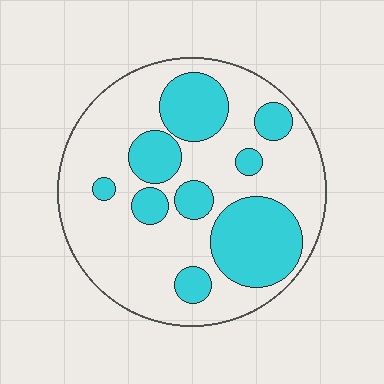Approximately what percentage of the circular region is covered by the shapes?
Approximately 30%.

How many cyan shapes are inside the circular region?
9.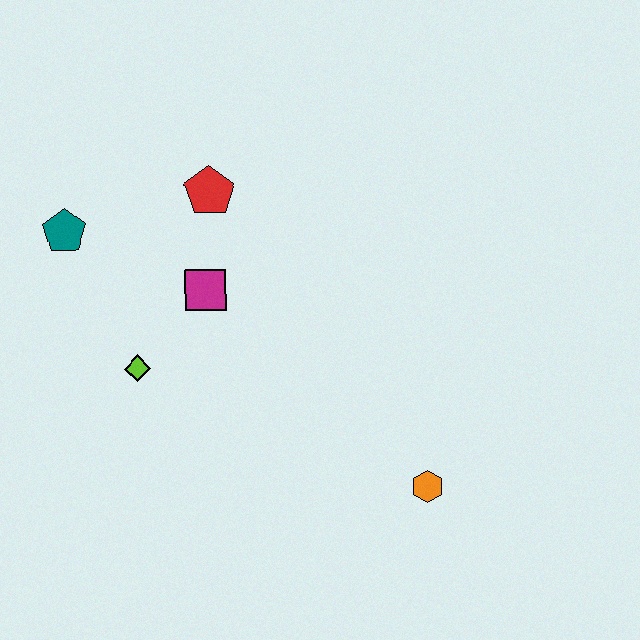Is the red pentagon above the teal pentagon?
Yes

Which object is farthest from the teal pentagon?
The orange hexagon is farthest from the teal pentagon.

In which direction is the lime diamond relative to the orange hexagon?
The lime diamond is to the left of the orange hexagon.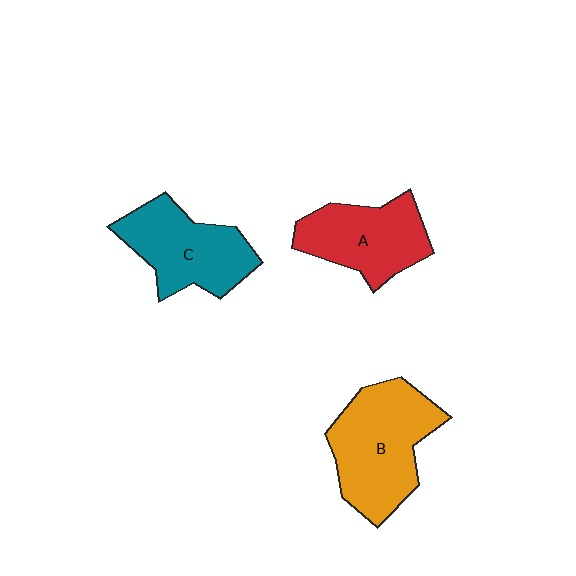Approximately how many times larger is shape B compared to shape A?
Approximately 1.3 times.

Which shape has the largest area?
Shape B (orange).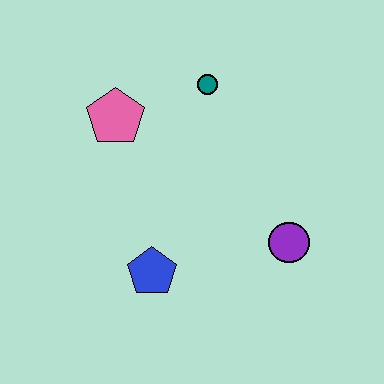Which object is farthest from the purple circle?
The pink pentagon is farthest from the purple circle.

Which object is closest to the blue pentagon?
The purple circle is closest to the blue pentagon.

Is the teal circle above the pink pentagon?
Yes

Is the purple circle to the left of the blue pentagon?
No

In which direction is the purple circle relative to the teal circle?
The purple circle is below the teal circle.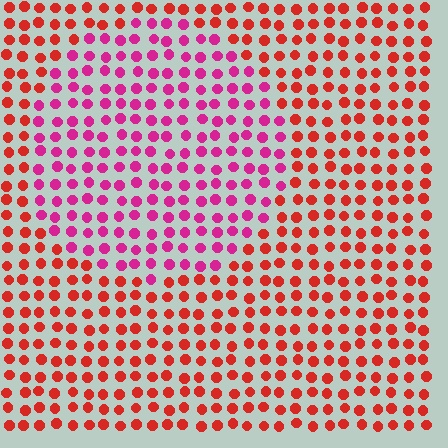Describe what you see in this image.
The image is filled with small red elements in a uniform arrangement. A circle-shaped region is visible where the elements are tinted to a slightly different hue, forming a subtle color boundary.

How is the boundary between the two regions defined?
The boundary is defined purely by a slight shift in hue (about 40 degrees). Spacing, size, and orientation are identical on both sides.